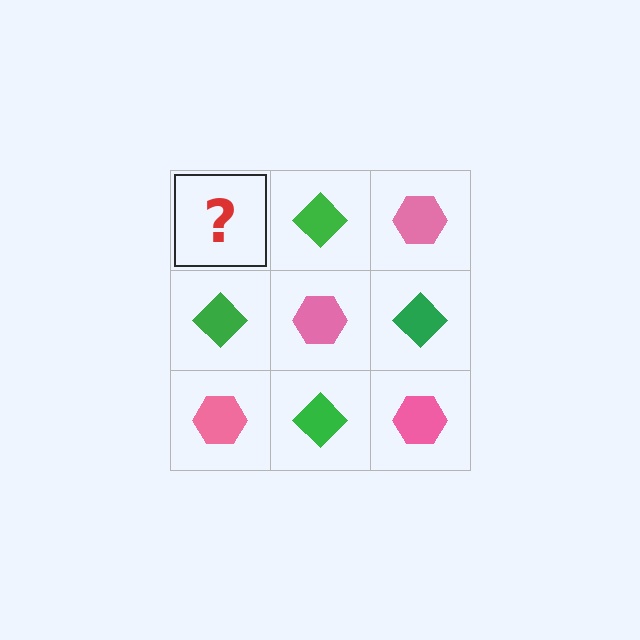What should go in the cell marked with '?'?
The missing cell should contain a pink hexagon.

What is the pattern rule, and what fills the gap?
The rule is that it alternates pink hexagon and green diamond in a checkerboard pattern. The gap should be filled with a pink hexagon.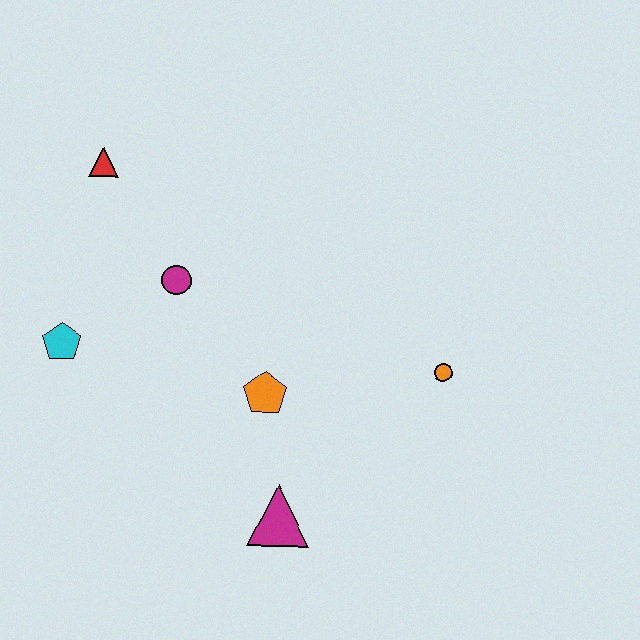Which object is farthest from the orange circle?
The red triangle is farthest from the orange circle.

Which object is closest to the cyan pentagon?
The magenta circle is closest to the cyan pentagon.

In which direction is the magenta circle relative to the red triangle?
The magenta circle is below the red triangle.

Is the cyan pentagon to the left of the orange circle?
Yes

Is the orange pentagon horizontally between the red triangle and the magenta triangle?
Yes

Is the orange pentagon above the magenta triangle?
Yes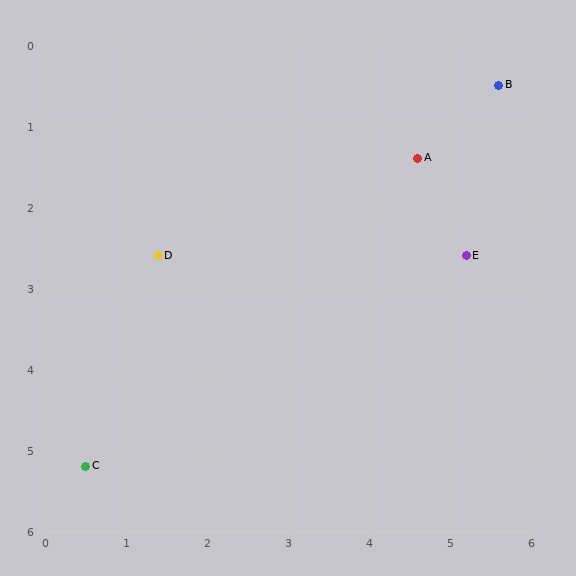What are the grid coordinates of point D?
Point D is at approximately (1.4, 2.6).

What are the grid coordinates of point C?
Point C is at approximately (0.5, 5.2).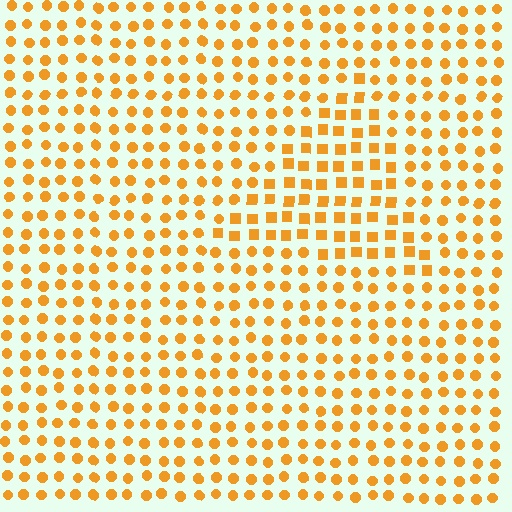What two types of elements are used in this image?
The image uses squares inside the triangle region and circles outside it.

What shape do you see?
I see a triangle.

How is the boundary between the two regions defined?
The boundary is defined by a change in element shape: squares inside vs. circles outside. All elements share the same color and spacing.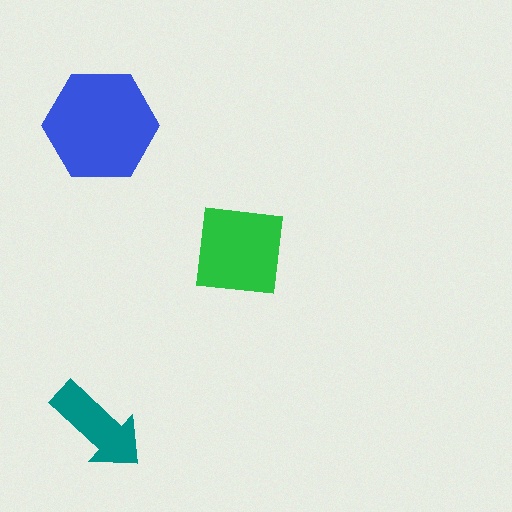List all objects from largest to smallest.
The blue hexagon, the green square, the teal arrow.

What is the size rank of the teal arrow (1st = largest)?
3rd.